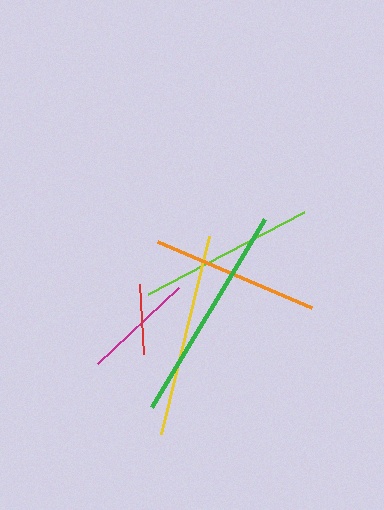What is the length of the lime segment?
The lime segment is approximately 176 pixels long.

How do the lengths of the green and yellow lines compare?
The green and yellow lines are approximately the same length.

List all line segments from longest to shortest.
From longest to shortest: green, yellow, lime, orange, magenta, red.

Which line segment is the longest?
The green line is the longest at approximately 219 pixels.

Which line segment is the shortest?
The red line is the shortest at approximately 69 pixels.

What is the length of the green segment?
The green segment is approximately 219 pixels long.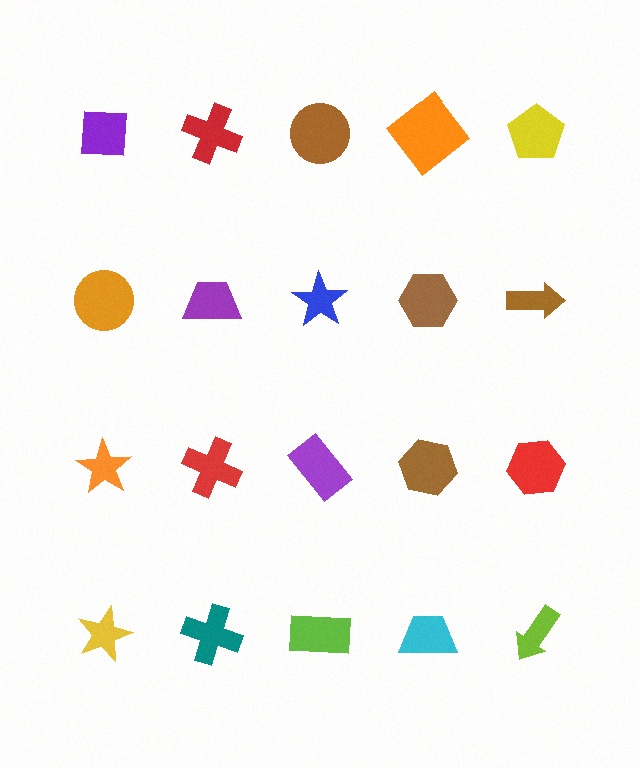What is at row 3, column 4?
A brown hexagon.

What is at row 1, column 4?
An orange diamond.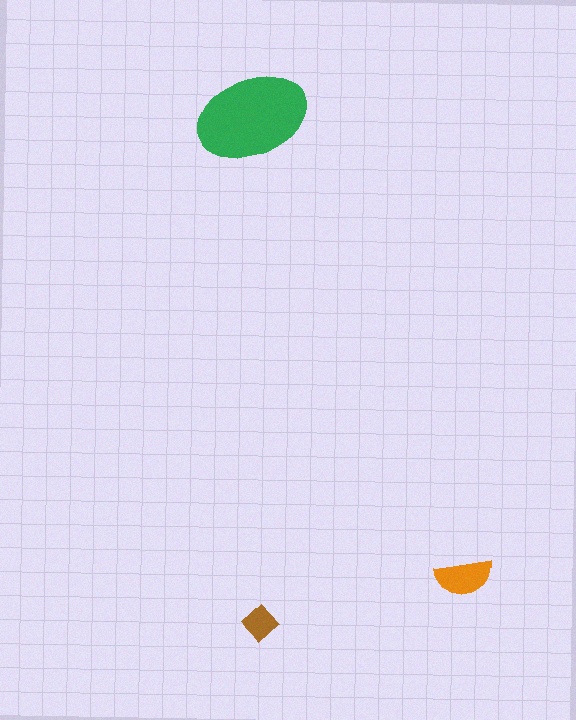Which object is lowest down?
The brown diamond is bottommost.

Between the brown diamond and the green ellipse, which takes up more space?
The green ellipse.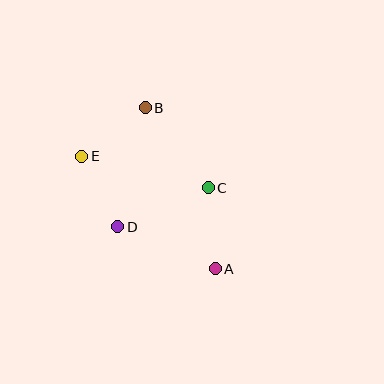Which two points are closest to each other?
Points D and E are closest to each other.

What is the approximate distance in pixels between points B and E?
The distance between B and E is approximately 80 pixels.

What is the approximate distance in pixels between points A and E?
The distance between A and E is approximately 174 pixels.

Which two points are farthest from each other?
Points A and B are farthest from each other.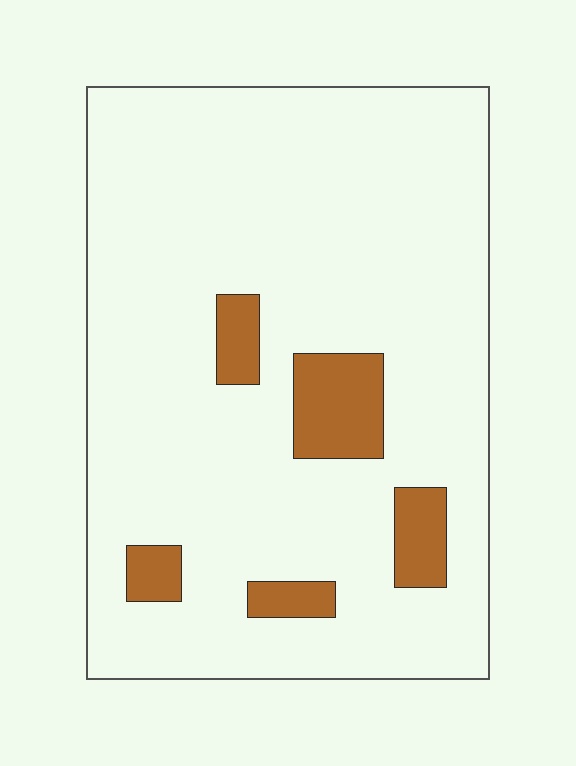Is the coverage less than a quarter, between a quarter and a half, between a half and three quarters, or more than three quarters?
Less than a quarter.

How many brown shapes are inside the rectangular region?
5.